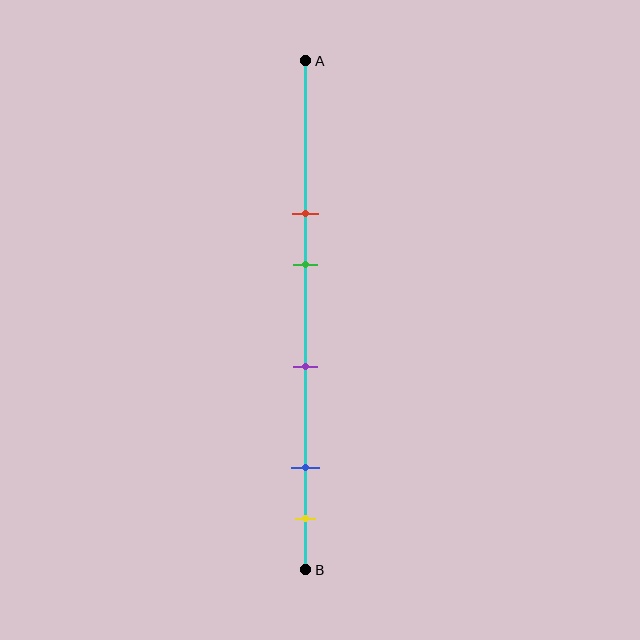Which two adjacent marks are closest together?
The blue and yellow marks are the closest adjacent pair.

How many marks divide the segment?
There are 5 marks dividing the segment.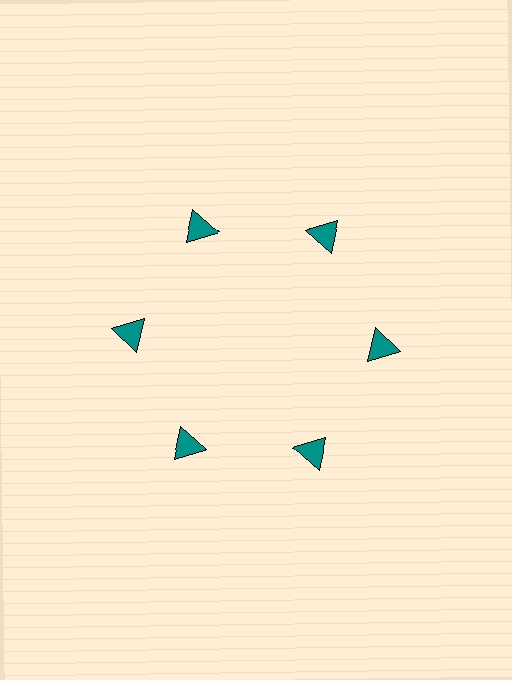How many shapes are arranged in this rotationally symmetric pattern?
There are 6 shapes, arranged in 6 groups of 1.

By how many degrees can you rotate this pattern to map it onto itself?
The pattern maps onto itself every 60 degrees of rotation.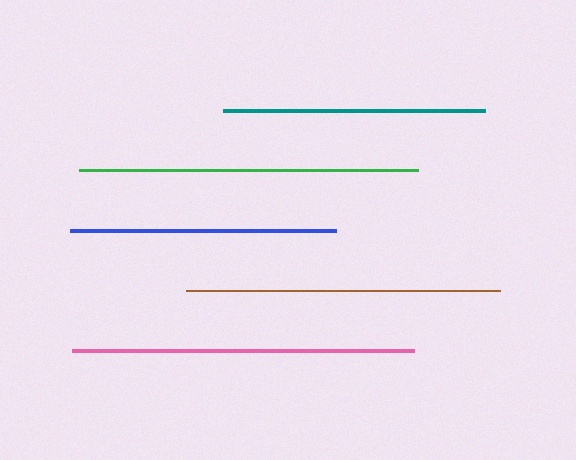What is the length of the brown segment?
The brown segment is approximately 314 pixels long.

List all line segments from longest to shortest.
From longest to shortest: pink, green, brown, blue, teal.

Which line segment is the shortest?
The teal line is the shortest at approximately 261 pixels.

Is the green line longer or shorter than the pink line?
The pink line is longer than the green line.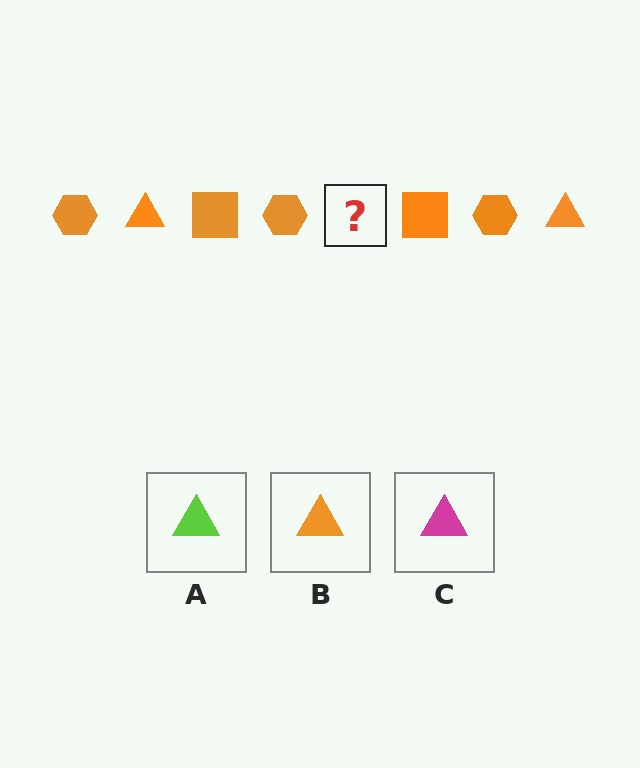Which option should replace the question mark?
Option B.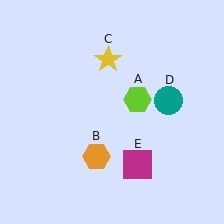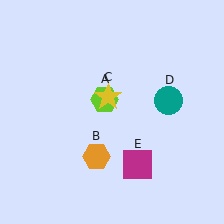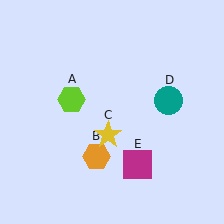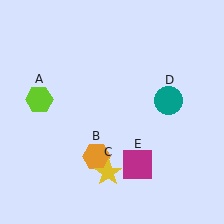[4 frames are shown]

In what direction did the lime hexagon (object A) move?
The lime hexagon (object A) moved left.